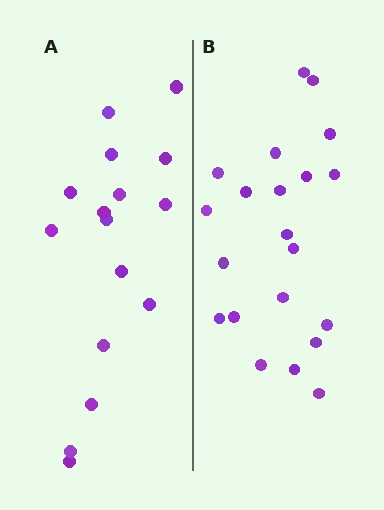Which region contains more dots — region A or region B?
Region B (the right region) has more dots.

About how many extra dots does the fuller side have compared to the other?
Region B has about 5 more dots than region A.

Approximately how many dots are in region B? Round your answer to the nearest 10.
About 20 dots. (The exact count is 21, which rounds to 20.)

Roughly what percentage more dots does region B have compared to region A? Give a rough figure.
About 30% more.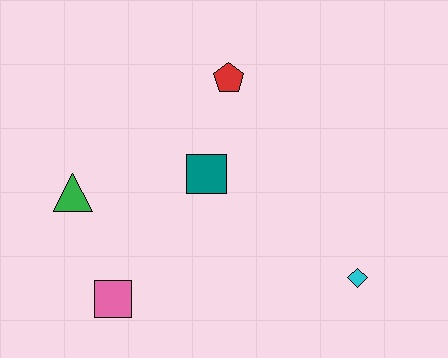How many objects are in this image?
There are 5 objects.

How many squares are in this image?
There are 2 squares.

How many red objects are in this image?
There is 1 red object.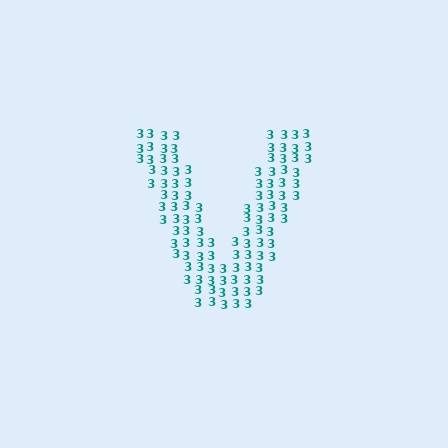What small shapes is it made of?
It is made of small digit 3's.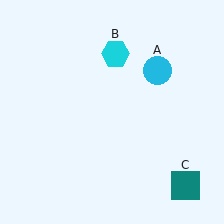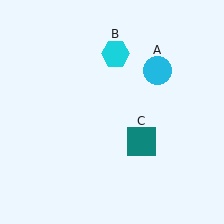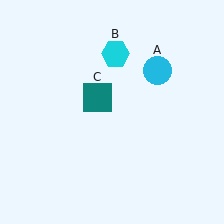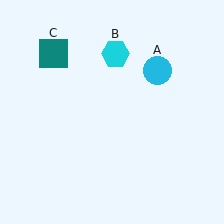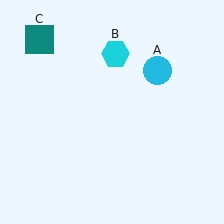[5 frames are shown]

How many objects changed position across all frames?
1 object changed position: teal square (object C).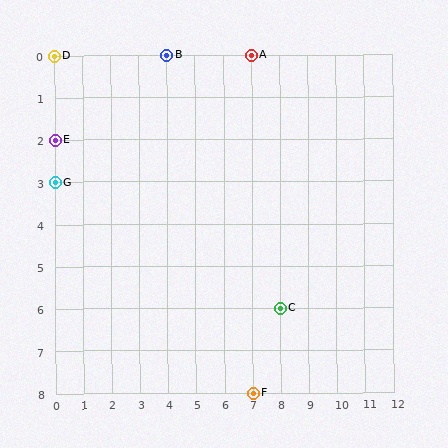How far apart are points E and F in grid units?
Points E and F are 7 columns and 6 rows apart (about 9.2 grid units diagonally).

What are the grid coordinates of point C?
Point C is at grid coordinates (8, 6).